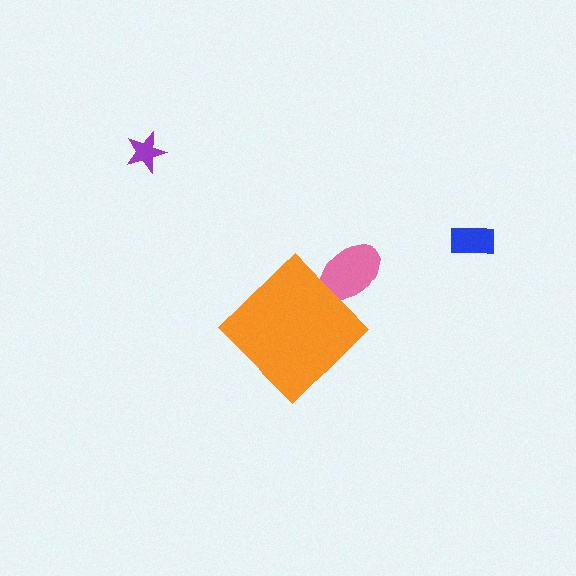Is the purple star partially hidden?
No, the purple star is fully visible.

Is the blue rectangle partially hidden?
No, the blue rectangle is fully visible.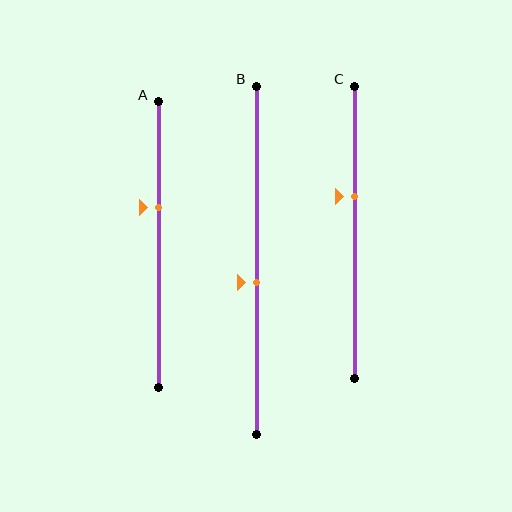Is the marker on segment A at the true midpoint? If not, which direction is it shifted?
No, the marker on segment A is shifted upward by about 13% of the segment length.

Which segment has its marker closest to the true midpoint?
Segment B has its marker closest to the true midpoint.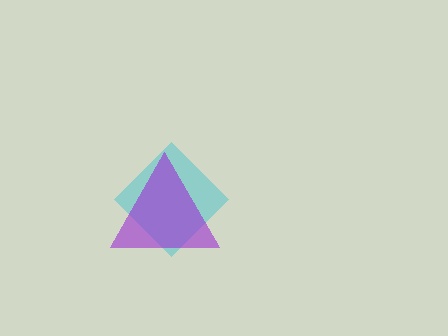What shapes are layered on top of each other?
The layered shapes are: a cyan diamond, a purple triangle.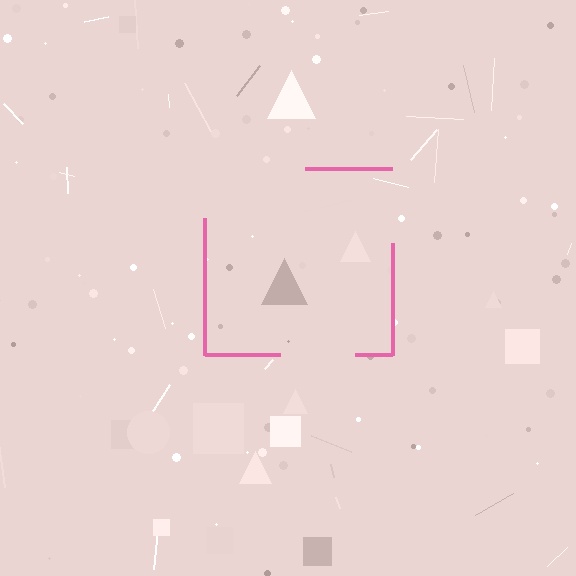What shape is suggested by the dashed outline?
The dashed outline suggests a square.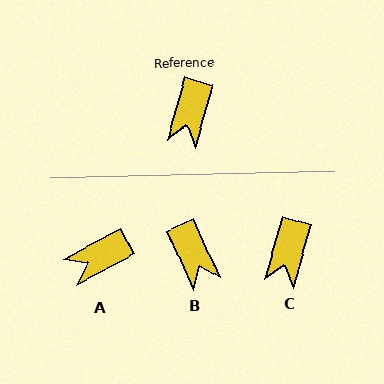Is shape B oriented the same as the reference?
No, it is off by about 40 degrees.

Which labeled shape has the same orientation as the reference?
C.